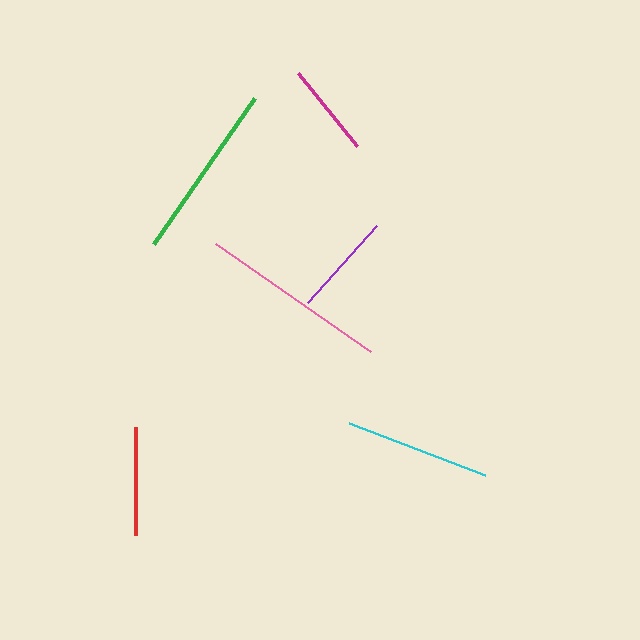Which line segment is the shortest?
The magenta line is the shortest at approximately 94 pixels.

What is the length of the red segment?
The red segment is approximately 108 pixels long.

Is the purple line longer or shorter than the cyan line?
The cyan line is longer than the purple line.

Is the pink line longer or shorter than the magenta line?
The pink line is longer than the magenta line.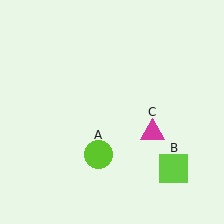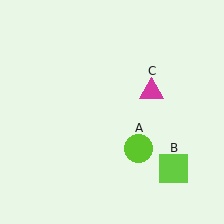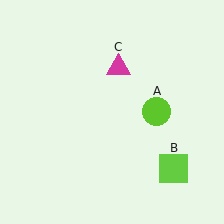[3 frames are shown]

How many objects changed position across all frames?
2 objects changed position: lime circle (object A), magenta triangle (object C).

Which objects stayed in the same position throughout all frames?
Lime square (object B) remained stationary.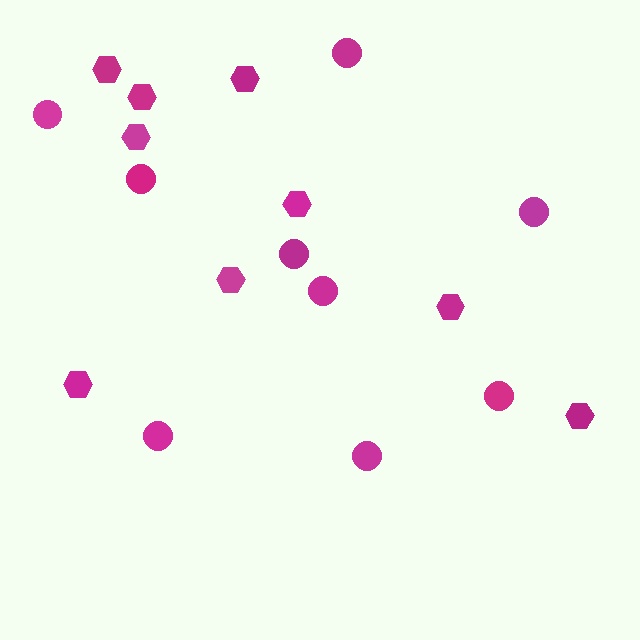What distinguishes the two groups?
There are 2 groups: one group of circles (9) and one group of hexagons (9).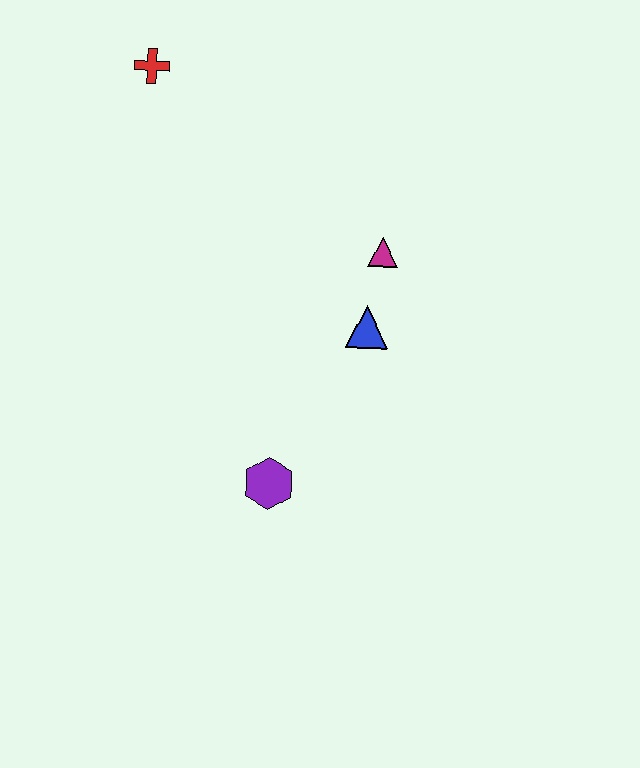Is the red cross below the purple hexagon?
No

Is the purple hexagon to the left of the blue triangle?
Yes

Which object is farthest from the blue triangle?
The red cross is farthest from the blue triangle.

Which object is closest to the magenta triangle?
The blue triangle is closest to the magenta triangle.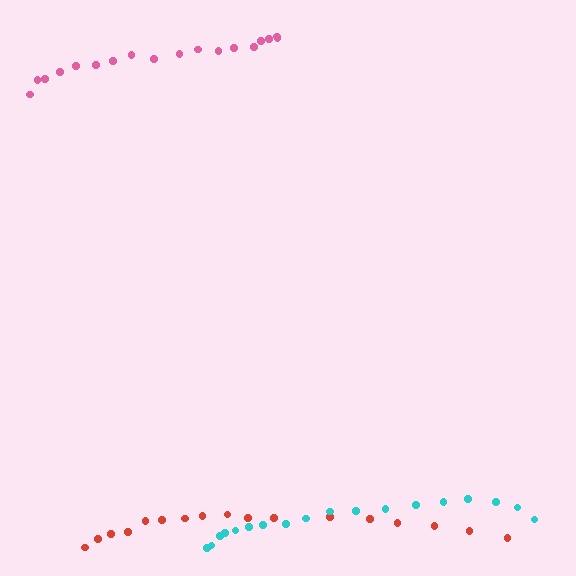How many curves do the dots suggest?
There are 3 distinct paths.